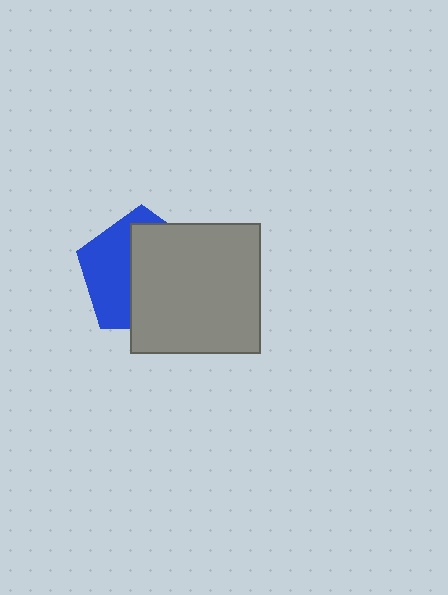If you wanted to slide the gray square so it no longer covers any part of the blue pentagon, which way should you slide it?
Slide it right — that is the most direct way to separate the two shapes.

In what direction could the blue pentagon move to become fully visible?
The blue pentagon could move left. That would shift it out from behind the gray square entirely.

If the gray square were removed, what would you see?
You would see the complete blue pentagon.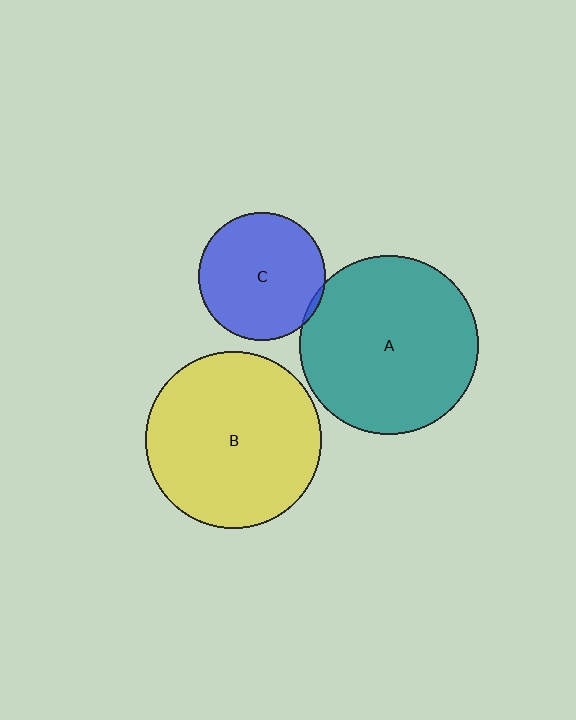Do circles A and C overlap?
Yes.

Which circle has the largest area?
Circle A (teal).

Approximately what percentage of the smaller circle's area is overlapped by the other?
Approximately 5%.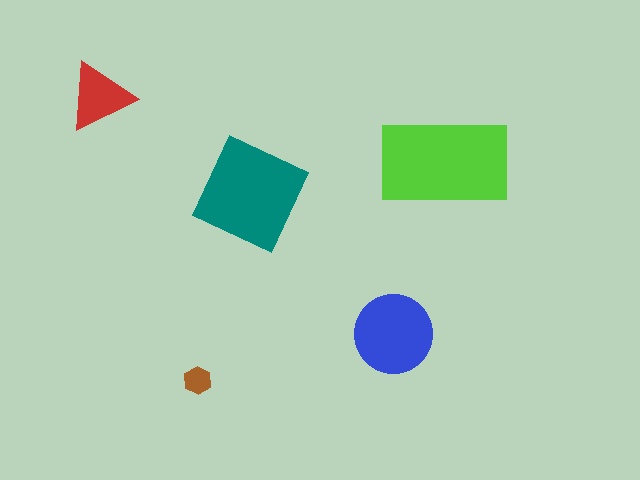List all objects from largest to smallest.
The lime rectangle, the teal square, the blue circle, the red triangle, the brown hexagon.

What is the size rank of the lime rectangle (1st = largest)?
1st.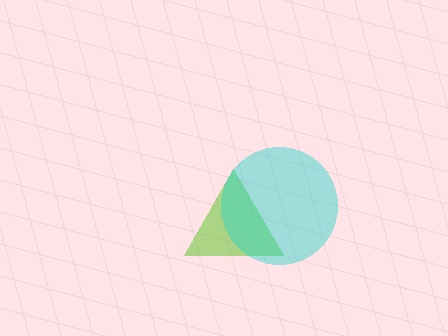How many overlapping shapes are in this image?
There are 2 overlapping shapes in the image.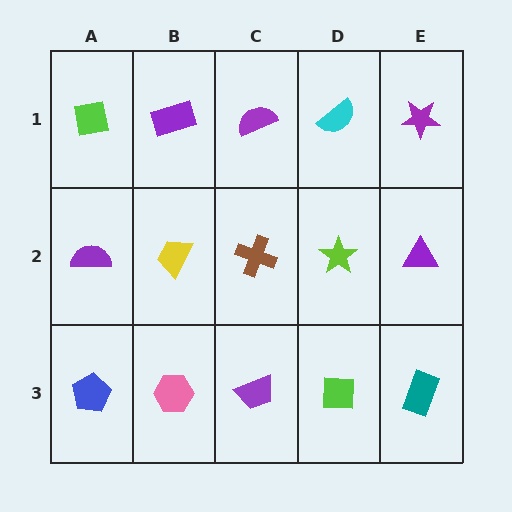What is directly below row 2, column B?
A pink hexagon.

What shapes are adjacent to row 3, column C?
A brown cross (row 2, column C), a pink hexagon (row 3, column B), a lime square (row 3, column D).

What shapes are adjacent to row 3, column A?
A purple semicircle (row 2, column A), a pink hexagon (row 3, column B).